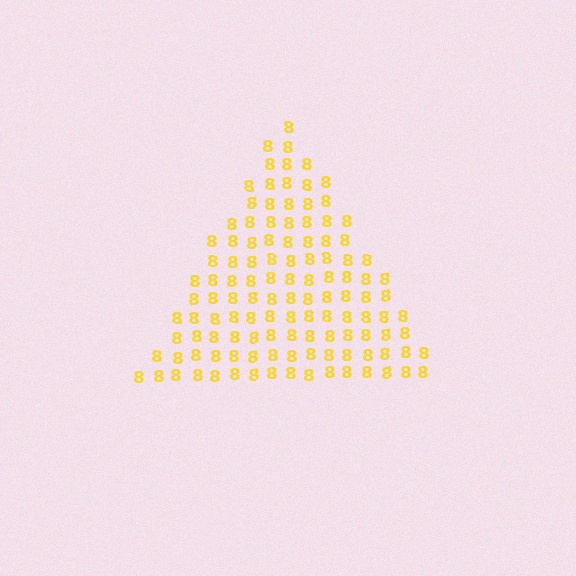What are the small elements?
The small elements are digit 8's.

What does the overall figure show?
The overall figure shows a triangle.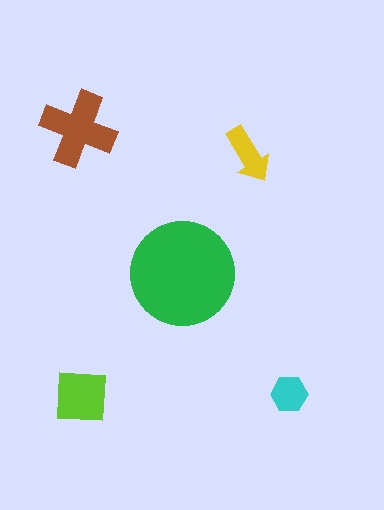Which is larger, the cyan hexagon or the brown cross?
The brown cross.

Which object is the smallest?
The cyan hexagon.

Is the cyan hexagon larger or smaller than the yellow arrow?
Smaller.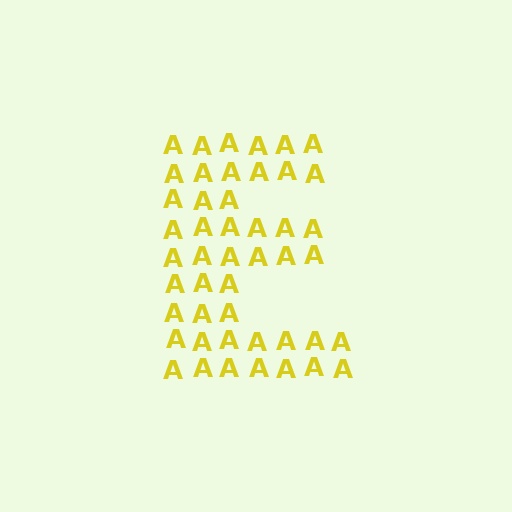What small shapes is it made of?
It is made of small letter A's.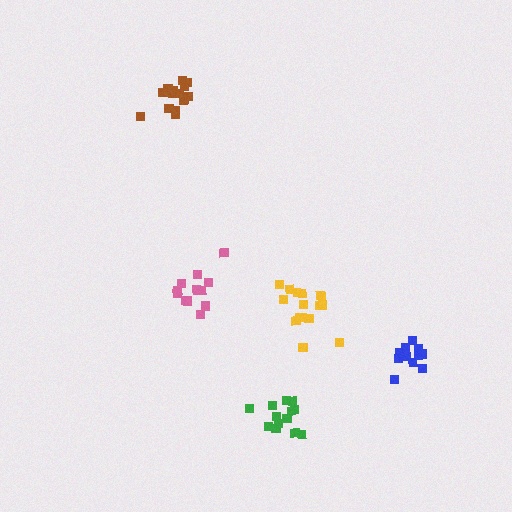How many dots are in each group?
Group 1: 18 dots, Group 2: 13 dots, Group 3: 15 dots, Group 4: 12 dots, Group 5: 13 dots (71 total).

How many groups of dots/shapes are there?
There are 5 groups.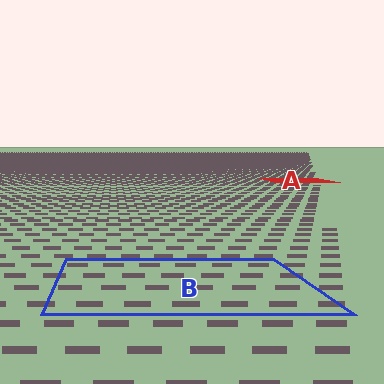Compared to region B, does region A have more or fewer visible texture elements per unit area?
Region A has more texture elements per unit area — they are packed more densely because it is farther away.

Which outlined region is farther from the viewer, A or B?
Region A is farther from the viewer — the texture elements inside it appear smaller and more densely packed.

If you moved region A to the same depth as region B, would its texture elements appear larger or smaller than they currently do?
They would appear larger. At a closer depth, the same texture elements are projected at a bigger on-screen size.